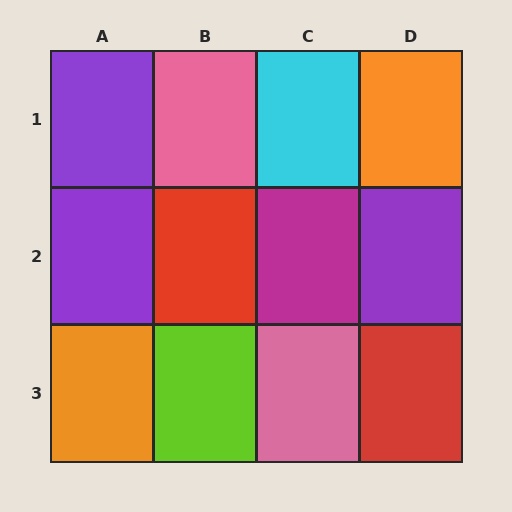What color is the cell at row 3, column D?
Red.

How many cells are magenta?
1 cell is magenta.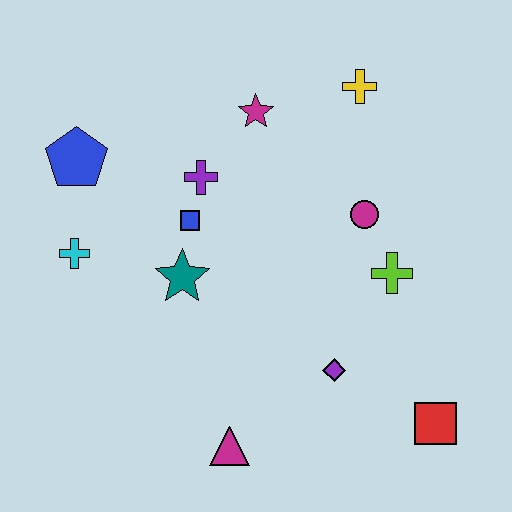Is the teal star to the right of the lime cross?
No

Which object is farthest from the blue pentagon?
The red square is farthest from the blue pentagon.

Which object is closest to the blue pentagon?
The cyan cross is closest to the blue pentagon.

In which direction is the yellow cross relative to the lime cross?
The yellow cross is above the lime cross.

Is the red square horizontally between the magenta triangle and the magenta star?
No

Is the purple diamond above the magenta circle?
No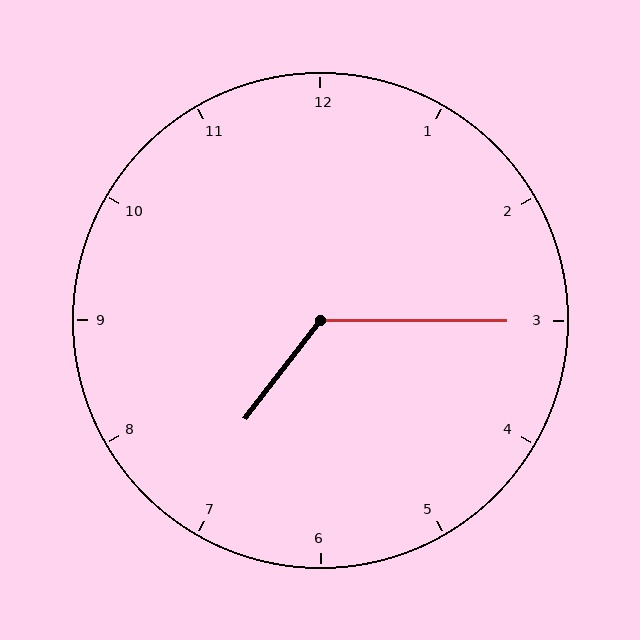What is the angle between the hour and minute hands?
Approximately 128 degrees.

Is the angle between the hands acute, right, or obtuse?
It is obtuse.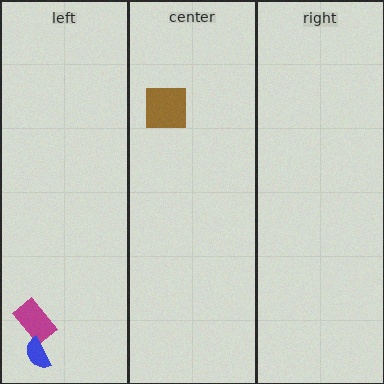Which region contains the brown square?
The center region.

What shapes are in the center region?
The brown square.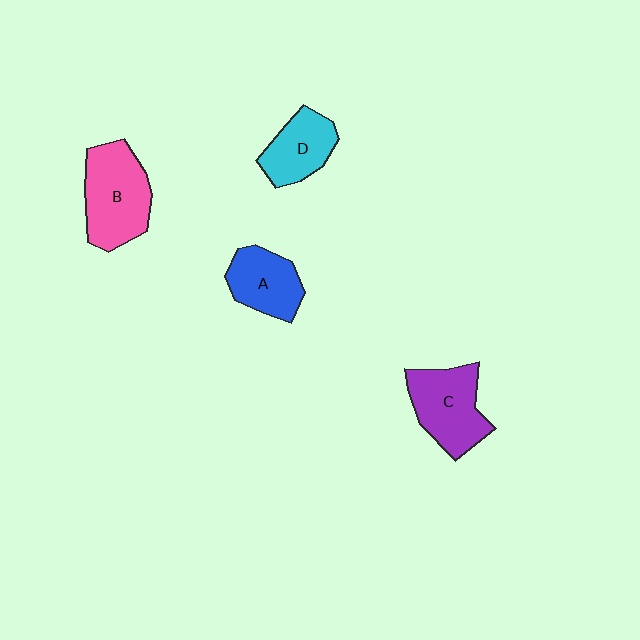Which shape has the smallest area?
Shape D (cyan).